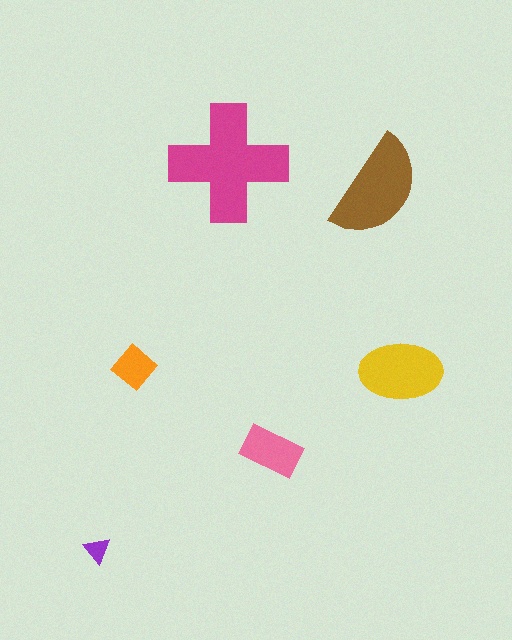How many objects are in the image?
There are 6 objects in the image.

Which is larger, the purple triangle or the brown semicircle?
The brown semicircle.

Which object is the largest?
The magenta cross.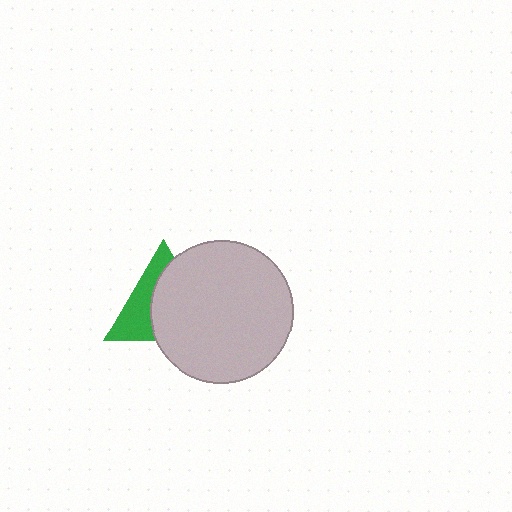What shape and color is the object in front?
The object in front is a light gray circle.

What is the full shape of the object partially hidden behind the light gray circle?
The partially hidden object is a green triangle.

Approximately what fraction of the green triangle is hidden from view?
Roughly 59% of the green triangle is hidden behind the light gray circle.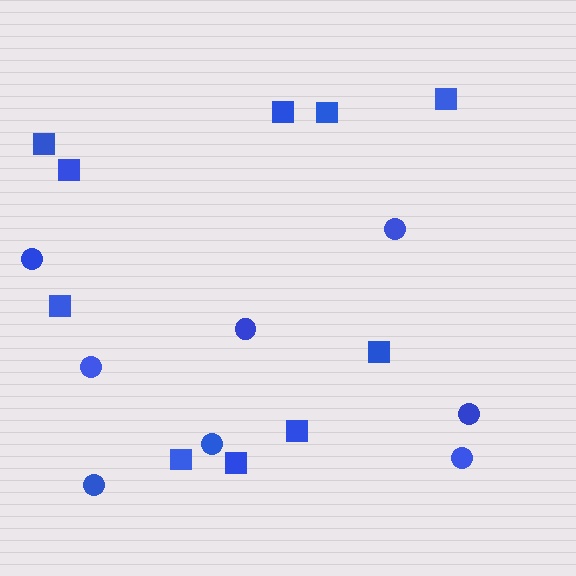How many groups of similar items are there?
There are 2 groups: one group of circles (8) and one group of squares (10).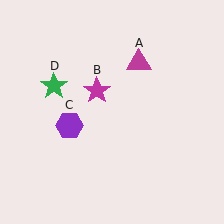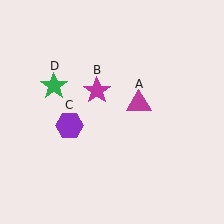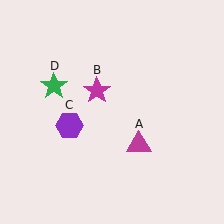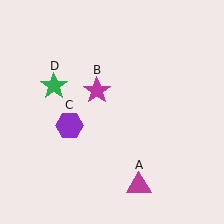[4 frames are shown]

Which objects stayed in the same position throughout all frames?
Magenta star (object B) and purple hexagon (object C) and green star (object D) remained stationary.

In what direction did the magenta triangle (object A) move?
The magenta triangle (object A) moved down.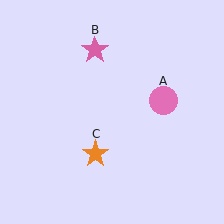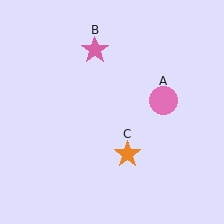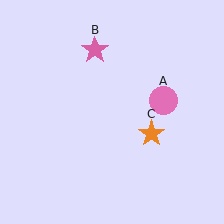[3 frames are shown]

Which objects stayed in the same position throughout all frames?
Pink circle (object A) and pink star (object B) remained stationary.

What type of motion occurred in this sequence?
The orange star (object C) rotated counterclockwise around the center of the scene.